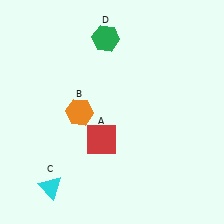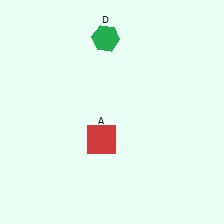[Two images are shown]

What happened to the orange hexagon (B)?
The orange hexagon (B) was removed in Image 2. It was in the bottom-left area of Image 1.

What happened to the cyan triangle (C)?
The cyan triangle (C) was removed in Image 2. It was in the bottom-left area of Image 1.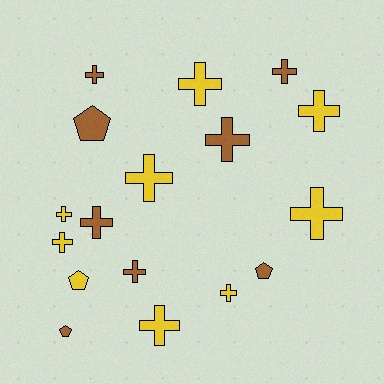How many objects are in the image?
There are 17 objects.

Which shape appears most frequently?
Cross, with 13 objects.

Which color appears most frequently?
Yellow, with 9 objects.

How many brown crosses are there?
There are 5 brown crosses.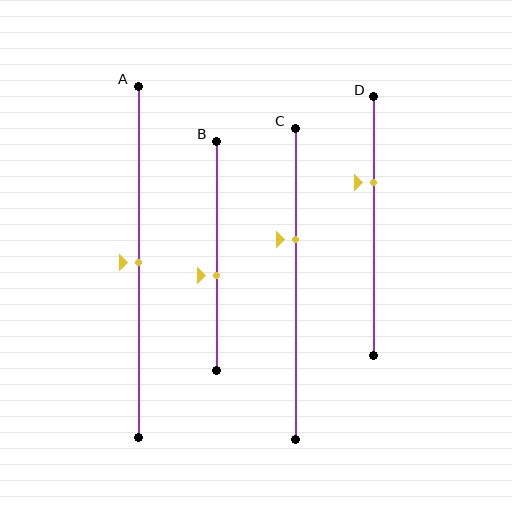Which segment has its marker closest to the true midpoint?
Segment A has its marker closest to the true midpoint.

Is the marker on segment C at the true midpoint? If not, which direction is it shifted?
No, the marker on segment C is shifted upward by about 14% of the segment length.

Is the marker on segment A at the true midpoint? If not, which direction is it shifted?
Yes, the marker on segment A is at the true midpoint.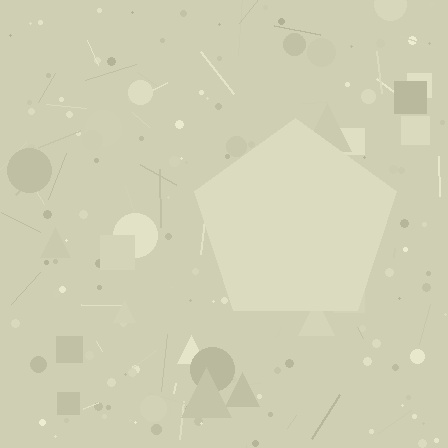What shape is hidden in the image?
A pentagon is hidden in the image.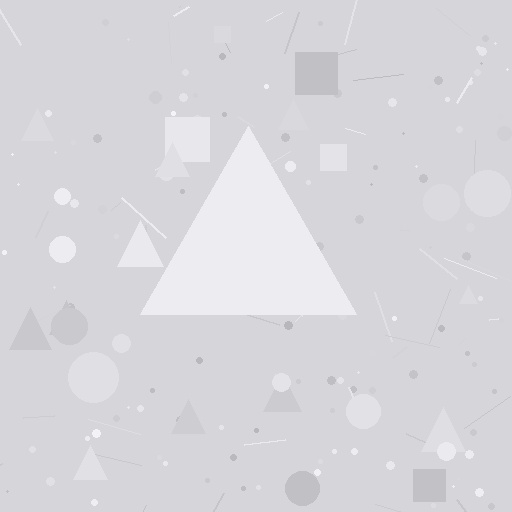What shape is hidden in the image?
A triangle is hidden in the image.